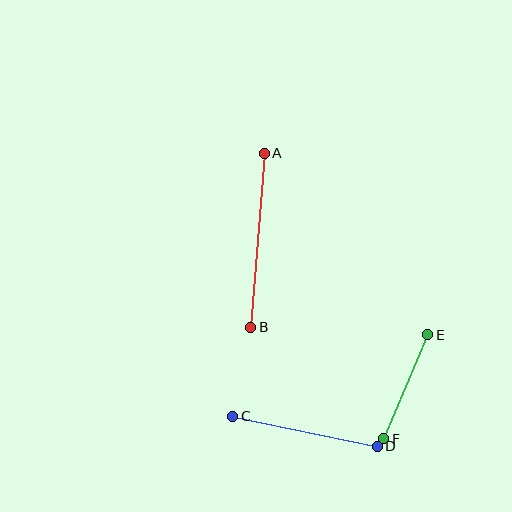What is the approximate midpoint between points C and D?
The midpoint is at approximately (305, 431) pixels.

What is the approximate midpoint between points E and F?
The midpoint is at approximately (406, 387) pixels.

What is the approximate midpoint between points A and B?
The midpoint is at approximately (258, 240) pixels.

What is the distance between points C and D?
The distance is approximately 148 pixels.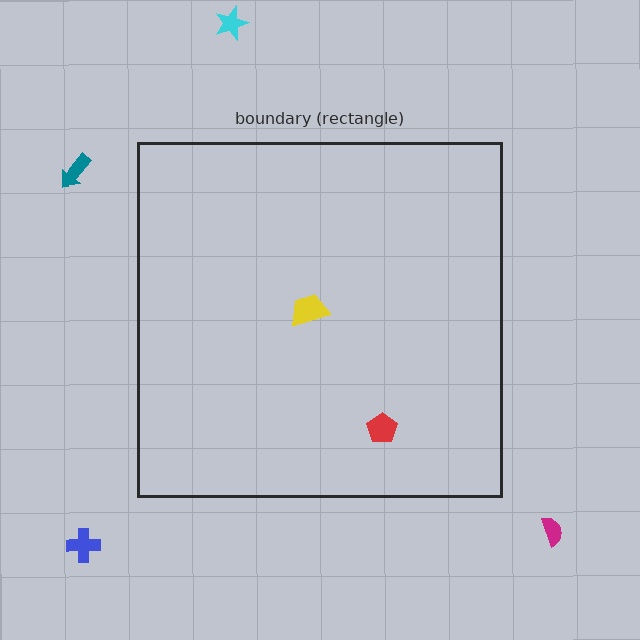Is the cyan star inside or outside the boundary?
Outside.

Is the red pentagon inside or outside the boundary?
Inside.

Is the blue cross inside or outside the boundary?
Outside.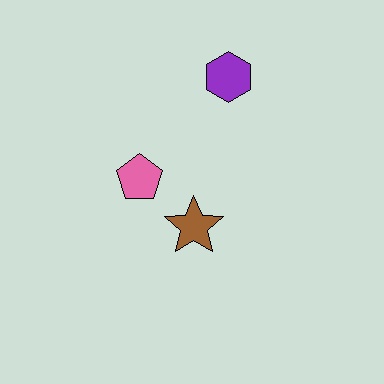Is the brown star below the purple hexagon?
Yes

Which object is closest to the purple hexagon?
The pink pentagon is closest to the purple hexagon.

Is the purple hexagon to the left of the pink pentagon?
No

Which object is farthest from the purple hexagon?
The brown star is farthest from the purple hexagon.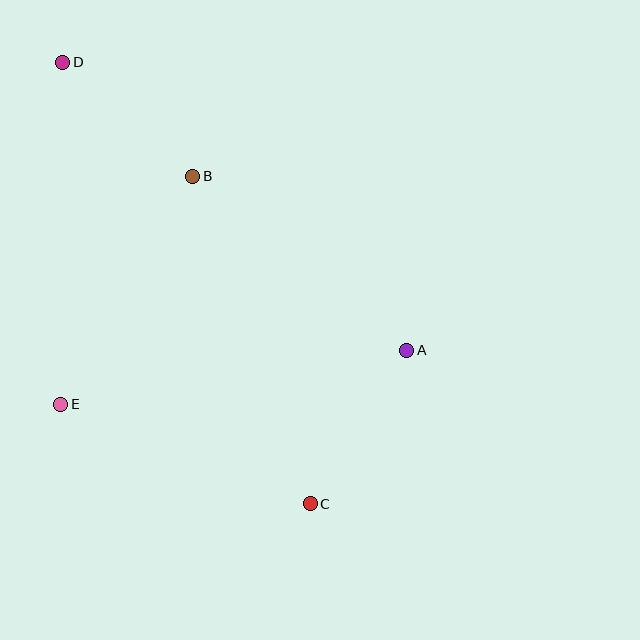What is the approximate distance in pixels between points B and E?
The distance between B and E is approximately 263 pixels.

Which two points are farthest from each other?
Points C and D are farthest from each other.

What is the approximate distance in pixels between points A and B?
The distance between A and B is approximately 276 pixels.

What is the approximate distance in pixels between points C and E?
The distance between C and E is approximately 269 pixels.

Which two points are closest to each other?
Points B and D are closest to each other.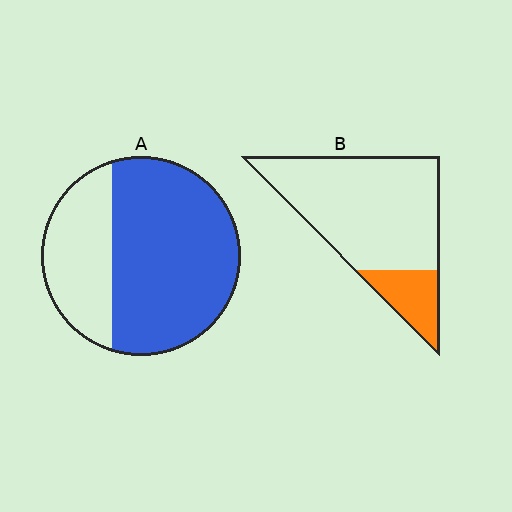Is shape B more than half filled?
No.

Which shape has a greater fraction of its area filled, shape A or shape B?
Shape A.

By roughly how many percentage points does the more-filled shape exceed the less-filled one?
By roughly 50 percentage points (A over B).